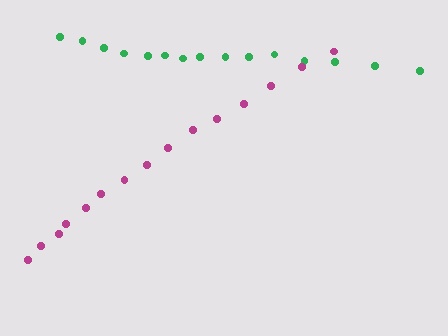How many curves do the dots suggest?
There are 2 distinct paths.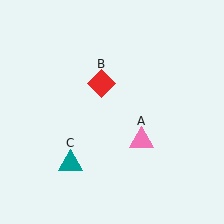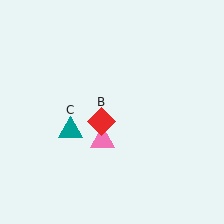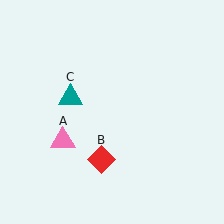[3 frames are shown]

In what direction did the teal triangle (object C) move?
The teal triangle (object C) moved up.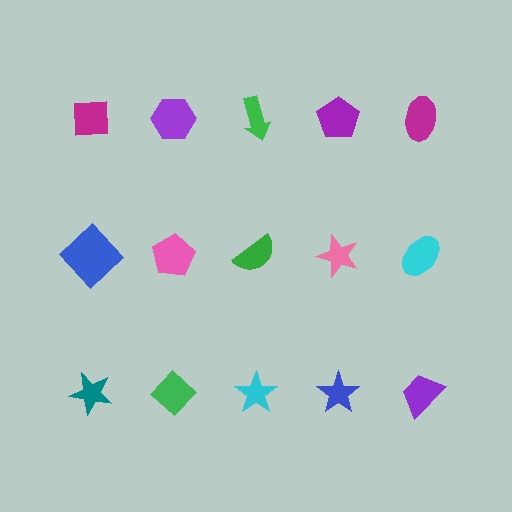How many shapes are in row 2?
5 shapes.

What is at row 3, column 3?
A cyan star.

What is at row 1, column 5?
A magenta ellipse.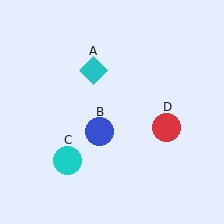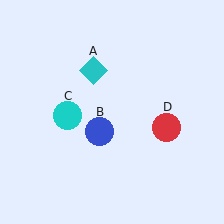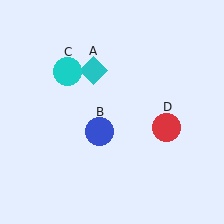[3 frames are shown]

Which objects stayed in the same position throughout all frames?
Cyan diamond (object A) and blue circle (object B) and red circle (object D) remained stationary.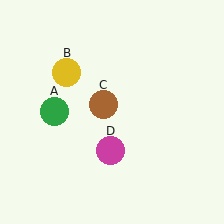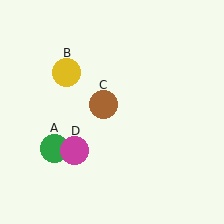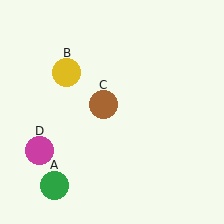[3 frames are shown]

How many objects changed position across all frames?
2 objects changed position: green circle (object A), magenta circle (object D).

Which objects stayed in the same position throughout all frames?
Yellow circle (object B) and brown circle (object C) remained stationary.